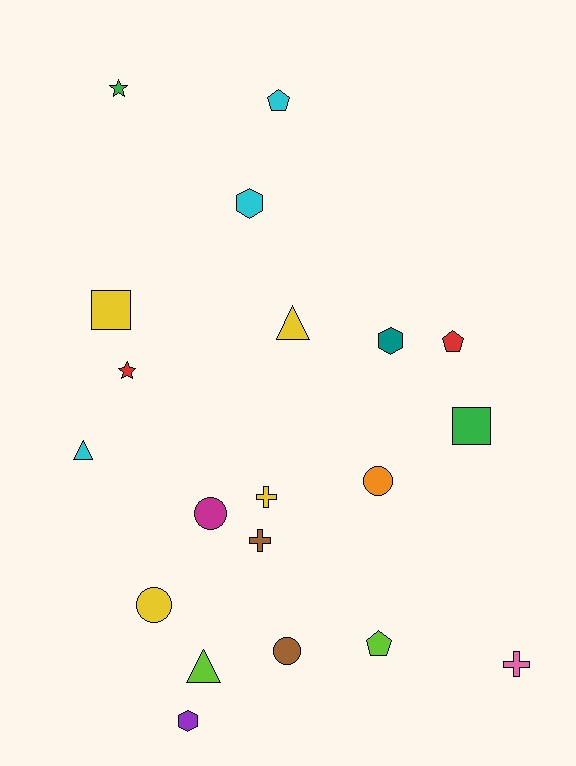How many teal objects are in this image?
There is 1 teal object.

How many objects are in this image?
There are 20 objects.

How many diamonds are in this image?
There are no diamonds.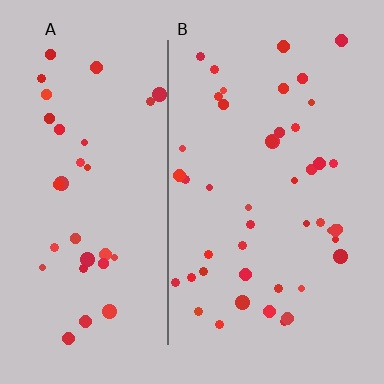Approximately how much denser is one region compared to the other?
Approximately 1.3× — region B over region A.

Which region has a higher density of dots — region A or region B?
B (the right).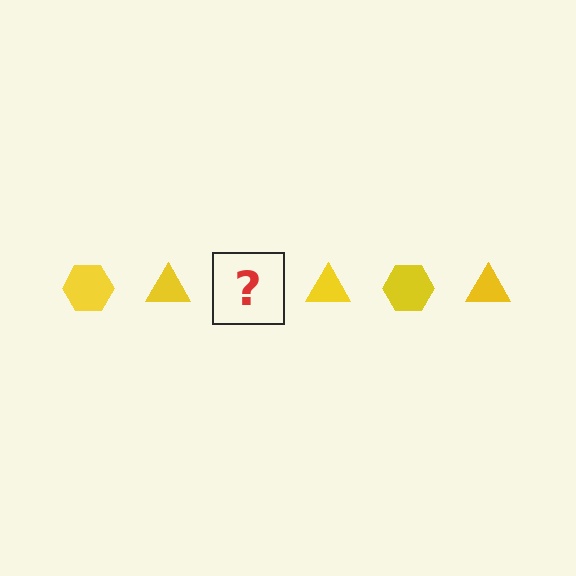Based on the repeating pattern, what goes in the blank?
The blank should be a yellow hexagon.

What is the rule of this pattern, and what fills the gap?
The rule is that the pattern cycles through hexagon, triangle shapes in yellow. The gap should be filled with a yellow hexagon.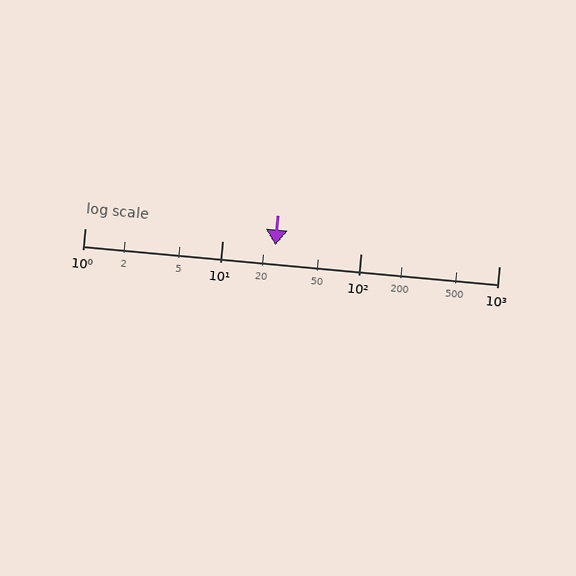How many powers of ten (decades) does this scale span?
The scale spans 3 decades, from 1 to 1000.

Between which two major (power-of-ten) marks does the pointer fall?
The pointer is between 10 and 100.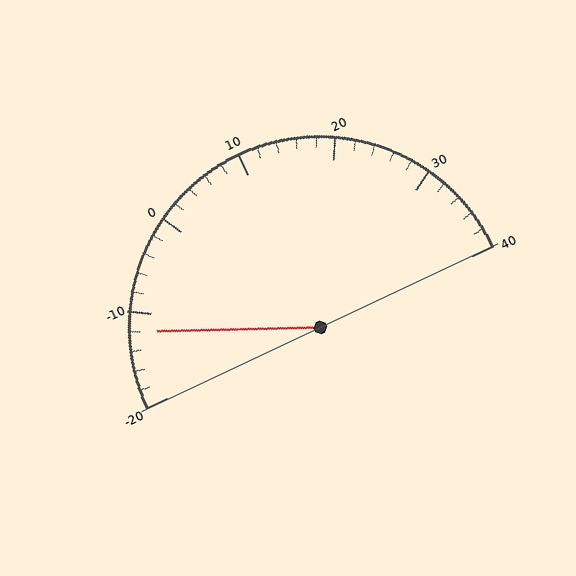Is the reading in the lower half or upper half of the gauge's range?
The reading is in the lower half of the range (-20 to 40).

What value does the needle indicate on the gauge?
The needle indicates approximately -12.